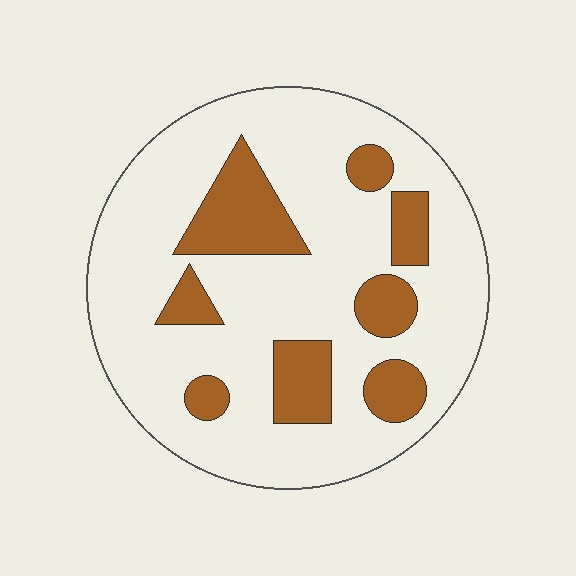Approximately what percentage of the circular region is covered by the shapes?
Approximately 20%.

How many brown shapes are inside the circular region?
8.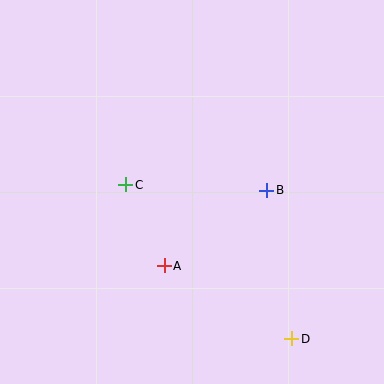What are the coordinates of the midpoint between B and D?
The midpoint between B and D is at (279, 265).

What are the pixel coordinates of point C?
Point C is at (126, 185).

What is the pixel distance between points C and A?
The distance between C and A is 90 pixels.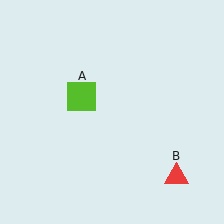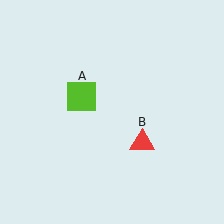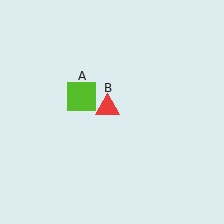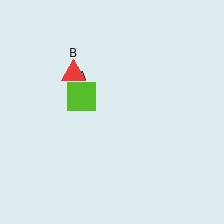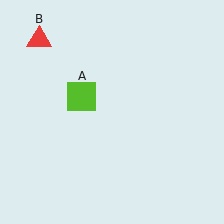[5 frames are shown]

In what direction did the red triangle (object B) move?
The red triangle (object B) moved up and to the left.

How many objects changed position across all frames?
1 object changed position: red triangle (object B).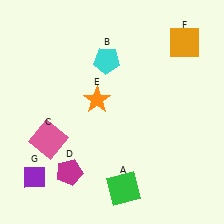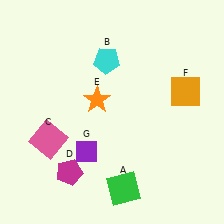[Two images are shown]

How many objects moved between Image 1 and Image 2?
2 objects moved between the two images.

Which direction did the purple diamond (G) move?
The purple diamond (G) moved right.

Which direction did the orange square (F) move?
The orange square (F) moved down.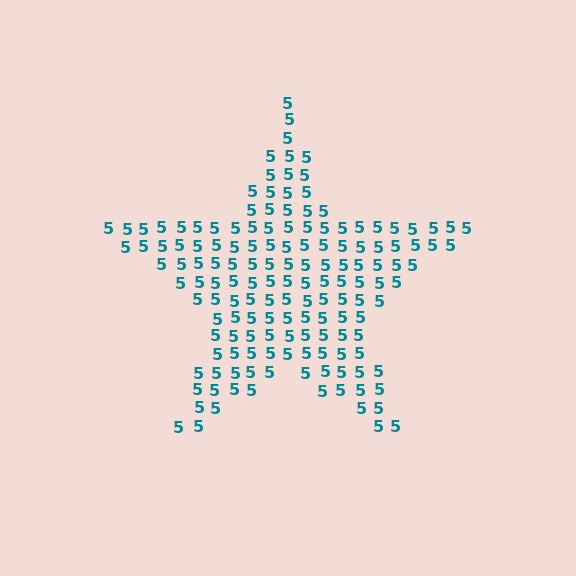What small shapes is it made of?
It is made of small digit 5's.